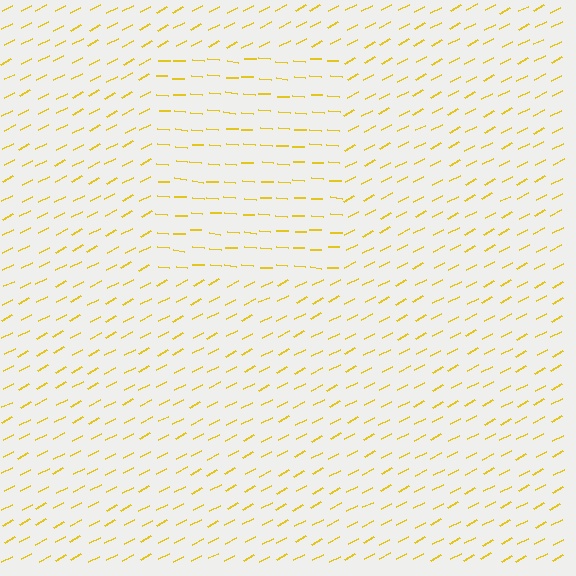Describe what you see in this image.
The image is filled with small yellow line segments. A rectangle region in the image has lines oriented differently from the surrounding lines, creating a visible texture boundary.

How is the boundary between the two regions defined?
The boundary is defined purely by a change in line orientation (approximately 31 degrees difference). All lines are the same color and thickness.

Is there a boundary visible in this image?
Yes, there is a texture boundary formed by a change in line orientation.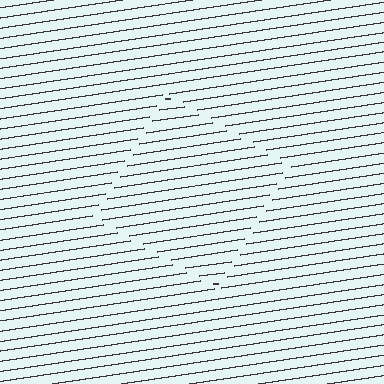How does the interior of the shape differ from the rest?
The interior of the shape contains the same grating, shifted by half a period — the contour is defined by the phase discontinuity where line-ends from the inner and outer gratings abut.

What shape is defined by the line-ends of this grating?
An illusory square. The interior of the shape contains the same grating, shifted by half a period — the contour is defined by the phase discontinuity where line-ends from the inner and outer gratings abut.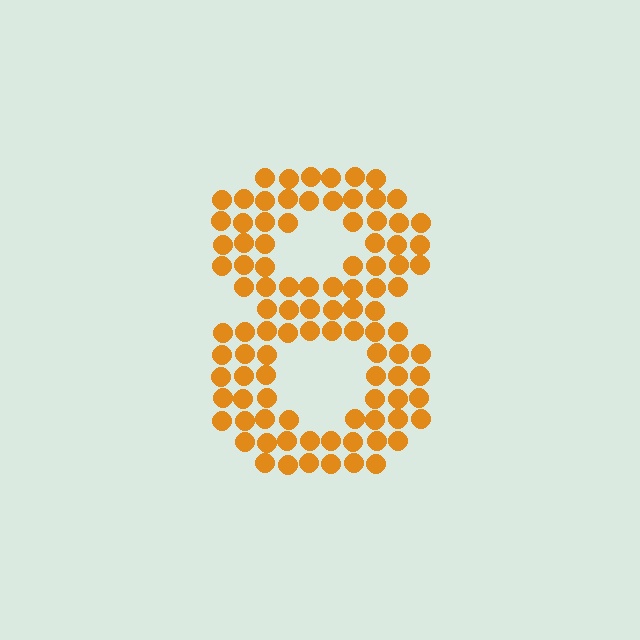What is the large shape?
The large shape is the digit 8.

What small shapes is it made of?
It is made of small circles.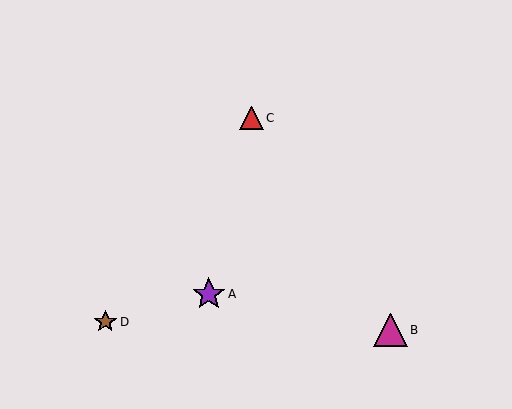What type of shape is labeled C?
Shape C is a red triangle.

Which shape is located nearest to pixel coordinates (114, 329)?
The brown star (labeled D) at (105, 322) is nearest to that location.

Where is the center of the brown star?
The center of the brown star is at (105, 322).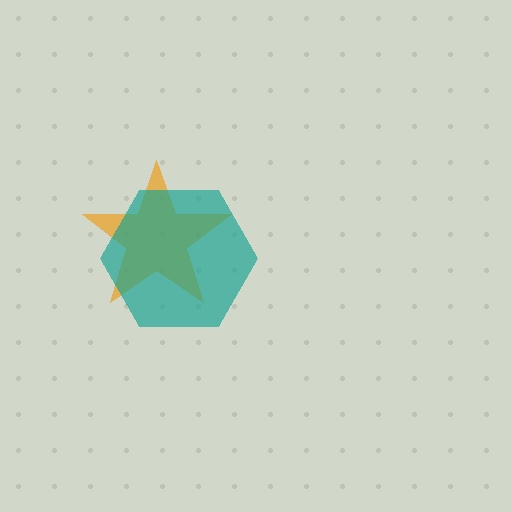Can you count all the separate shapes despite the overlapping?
Yes, there are 2 separate shapes.